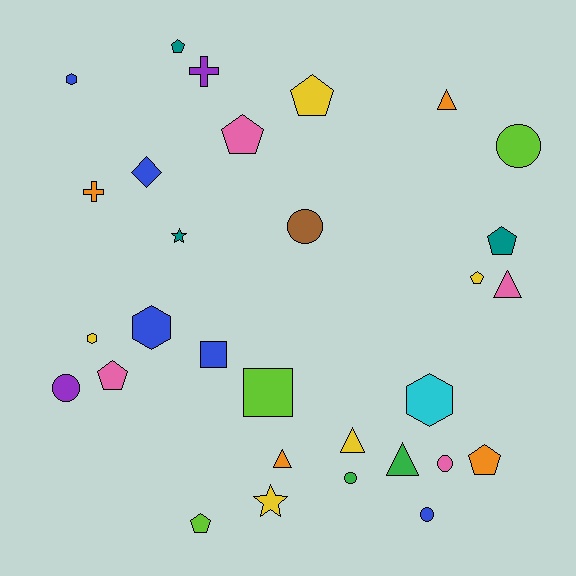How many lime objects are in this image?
There are 3 lime objects.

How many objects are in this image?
There are 30 objects.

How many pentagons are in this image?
There are 8 pentagons.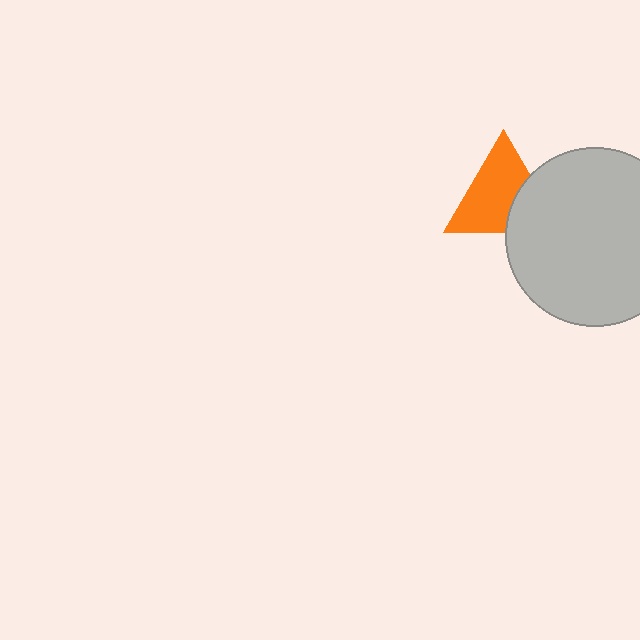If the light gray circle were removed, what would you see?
You would see the complete orange triangle.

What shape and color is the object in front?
The object in front is a light gray circle.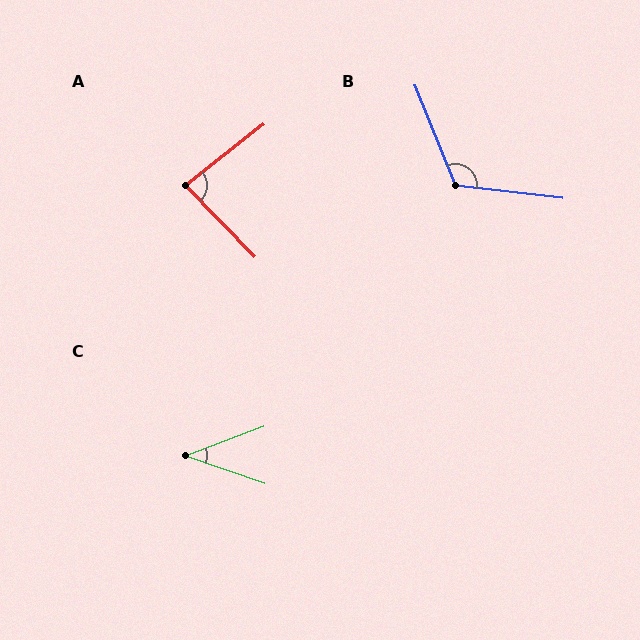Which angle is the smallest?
C, at approximately 40 degrees.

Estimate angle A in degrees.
Approximately 83 degrees.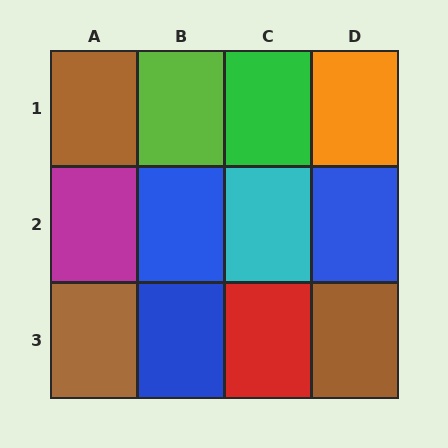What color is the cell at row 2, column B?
Blue.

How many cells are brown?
3 cells are brown.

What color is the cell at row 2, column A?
Magenta.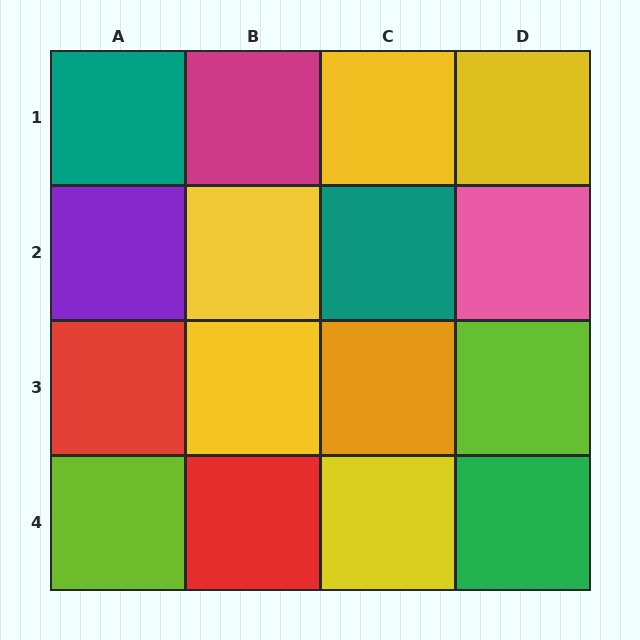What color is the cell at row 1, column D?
Yellow.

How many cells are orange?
1 cell is orange.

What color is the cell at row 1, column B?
Magenta.